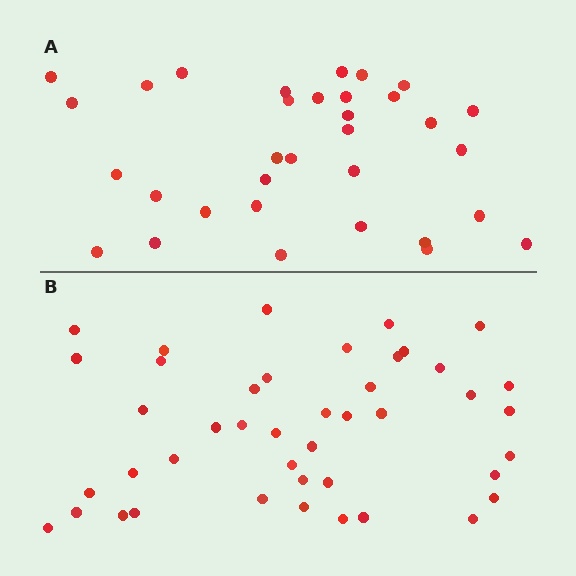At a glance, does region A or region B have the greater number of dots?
Region B (the bottom region) has more dots.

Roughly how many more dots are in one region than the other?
Region B has roughly 10 or so more dots than region A.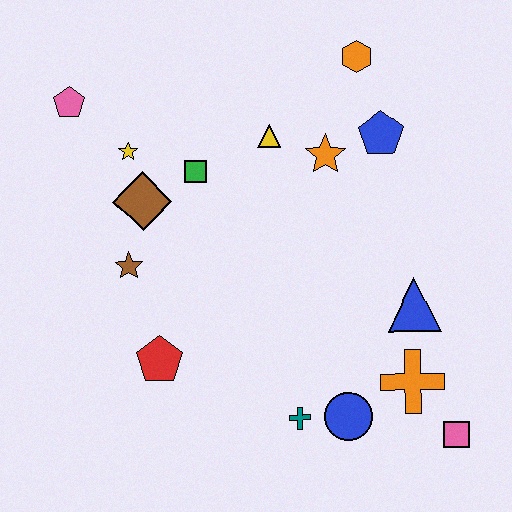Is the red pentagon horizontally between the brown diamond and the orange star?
Yes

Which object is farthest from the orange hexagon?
The pink square is farthest from the orange hexagon.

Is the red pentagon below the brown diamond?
Yes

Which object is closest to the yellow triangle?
The orange star is closest to the yellow triangle.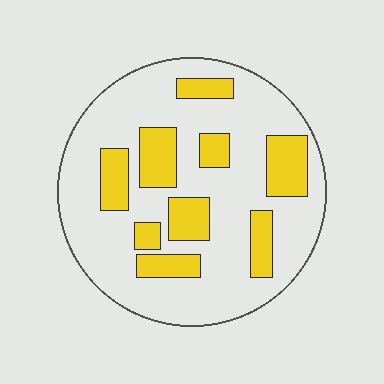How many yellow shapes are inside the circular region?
9.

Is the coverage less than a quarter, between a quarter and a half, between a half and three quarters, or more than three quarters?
Between a quarter and a half.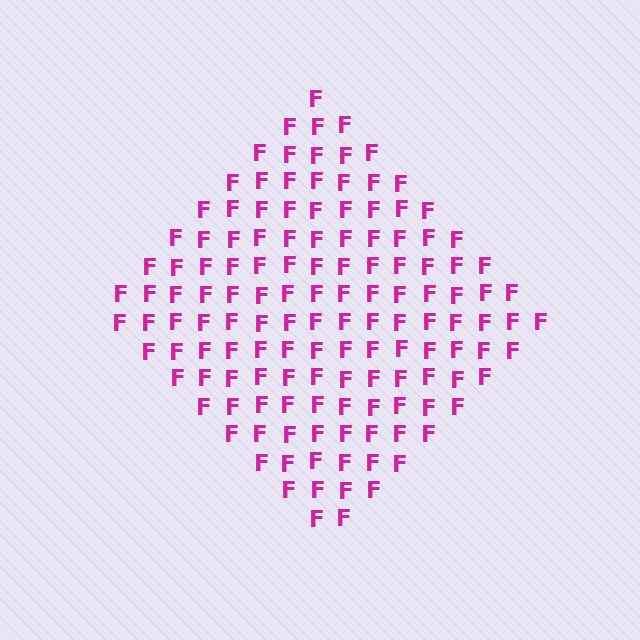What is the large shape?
The large shape is a diamond.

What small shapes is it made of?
It is made of small letter F's.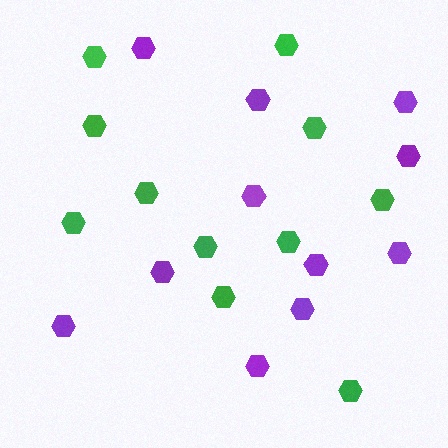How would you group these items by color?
There are 2 groups: one group of green hexagons (11) and one group of purple hexagons (11).